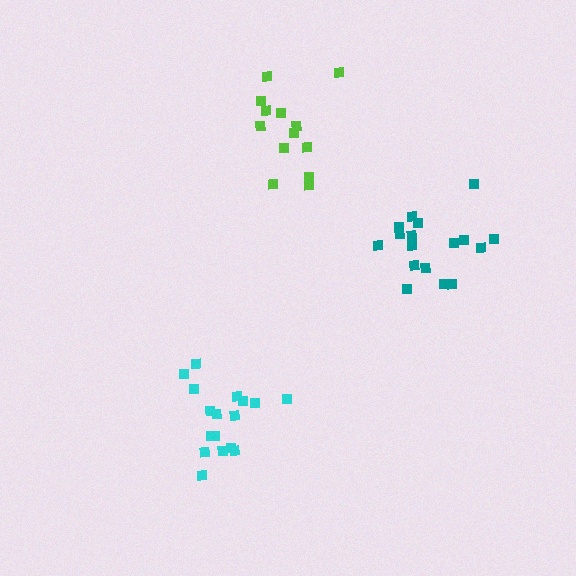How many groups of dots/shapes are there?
There are 3 groups.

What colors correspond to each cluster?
The clusters are colored: lime, cyan, teal.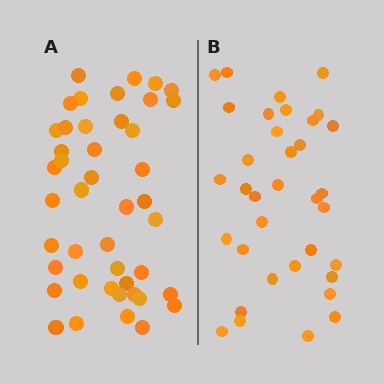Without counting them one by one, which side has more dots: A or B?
Region A (the left region) has more dots.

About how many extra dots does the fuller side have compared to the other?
Region A has roughly 8 or so more dots than region B.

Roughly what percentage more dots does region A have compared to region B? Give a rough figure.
About 25% more.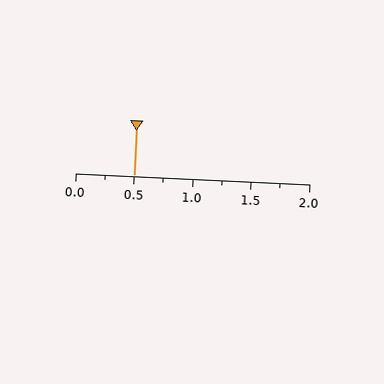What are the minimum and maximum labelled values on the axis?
The axis runs from 0.0 to 2.0.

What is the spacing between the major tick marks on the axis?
The major ticks are spaced 0.5 apart.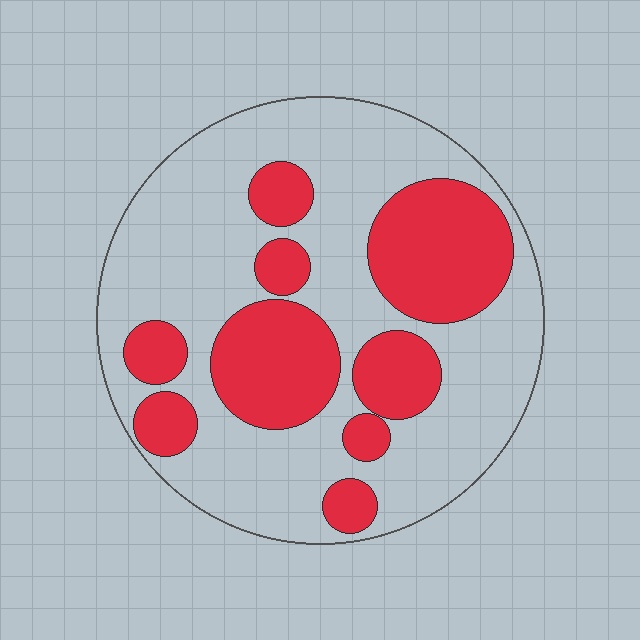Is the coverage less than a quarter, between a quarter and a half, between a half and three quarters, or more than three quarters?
Between a quarter and a half.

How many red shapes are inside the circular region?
9.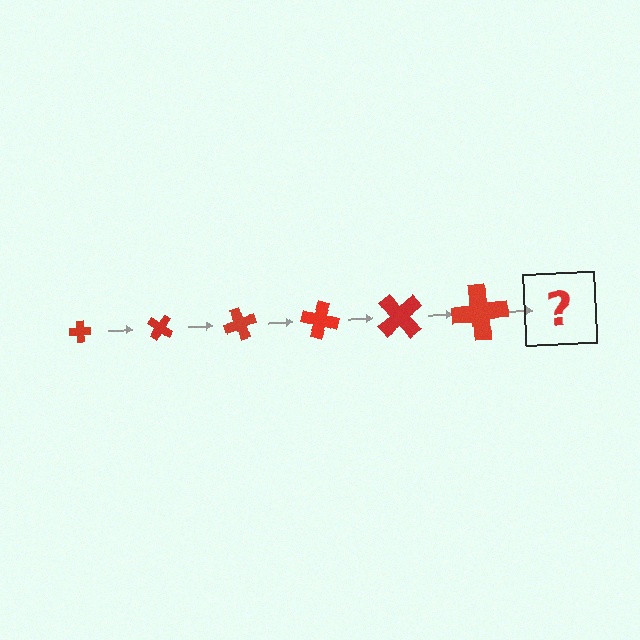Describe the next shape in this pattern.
It should be a cross, larger than the previous one and rotated 210 degrees from the start.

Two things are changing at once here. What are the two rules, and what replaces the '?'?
The two rules are that the cross grows larger each step and it rotates 35 degrees each step. The '?' should be a cross, larger than the previous one and rotated 210 degrees from the start.